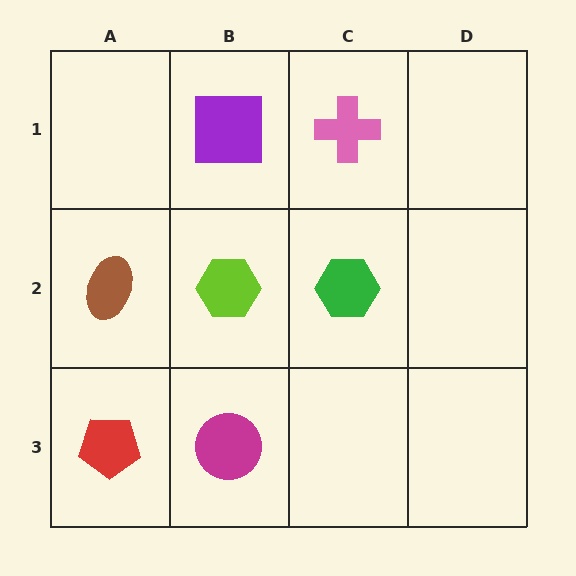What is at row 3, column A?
A red pentagon.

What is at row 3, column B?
A magenta circle.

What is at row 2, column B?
A lime hexagon.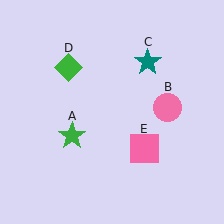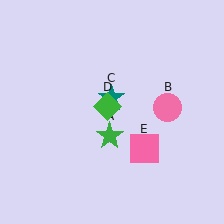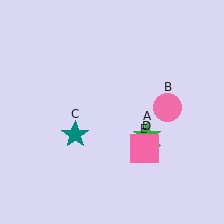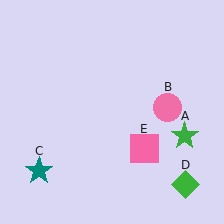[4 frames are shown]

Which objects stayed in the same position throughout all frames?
Pink circle (object B) and pink square (object E) remained stationary.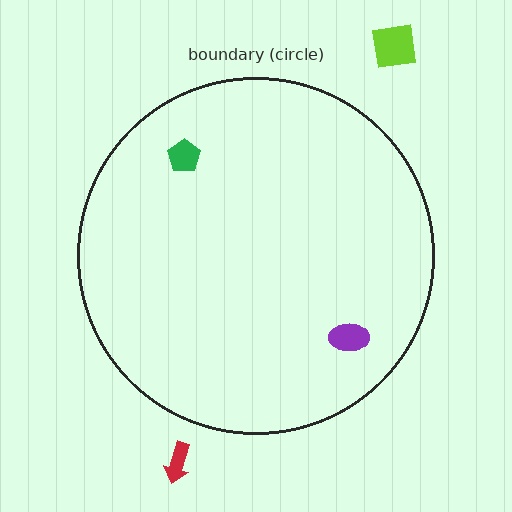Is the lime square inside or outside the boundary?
Outside.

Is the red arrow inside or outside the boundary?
Outside.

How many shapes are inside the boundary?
2 inside, 2 outside.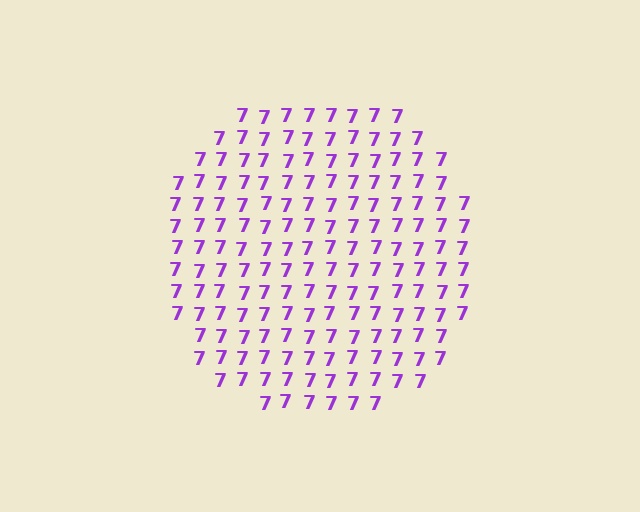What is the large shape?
The large shape is a circle.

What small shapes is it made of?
It is made of small digit 7's.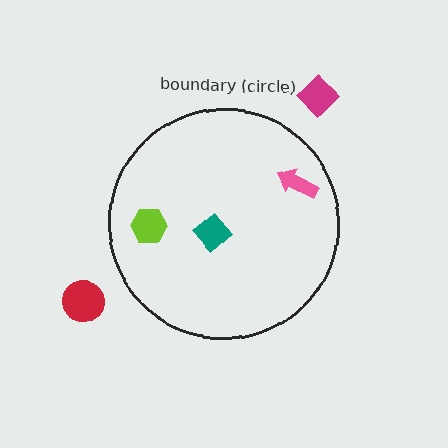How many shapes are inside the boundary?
3 inside, 2 outside.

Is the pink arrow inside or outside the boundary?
Inside.